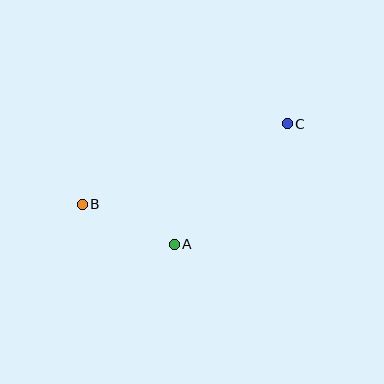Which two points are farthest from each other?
Points B and C are farthest from each other.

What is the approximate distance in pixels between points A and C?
The distance between A and C is approximately 165 pixels.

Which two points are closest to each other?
Points A and B are closest to each other.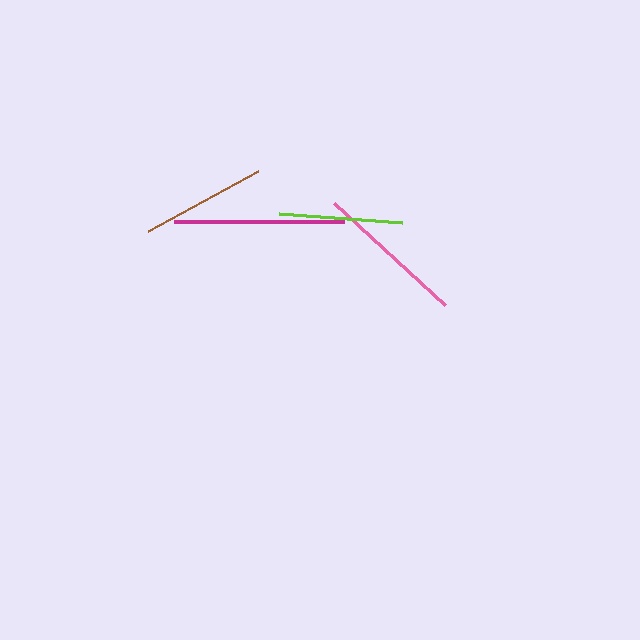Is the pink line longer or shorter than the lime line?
The pink line is longer than the lime line.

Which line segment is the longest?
The magenta line is the longest at approximately 170 pixels.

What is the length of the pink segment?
The pink segment is approximately 150 pixels long.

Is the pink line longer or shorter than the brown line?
The pink line is longer than the brown line.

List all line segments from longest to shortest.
From longest to shortest: magenta, pink, brown, lime.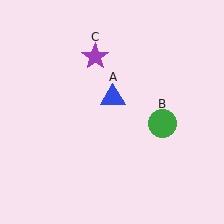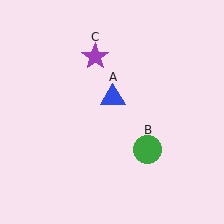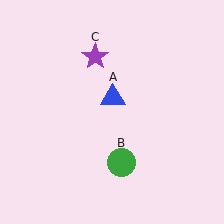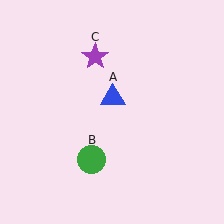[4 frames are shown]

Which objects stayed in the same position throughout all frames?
Blue triangle (object A) and purple star (object C) remained stationary.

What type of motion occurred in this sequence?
The green circle (object B) rotated clockwise around the center of the scene.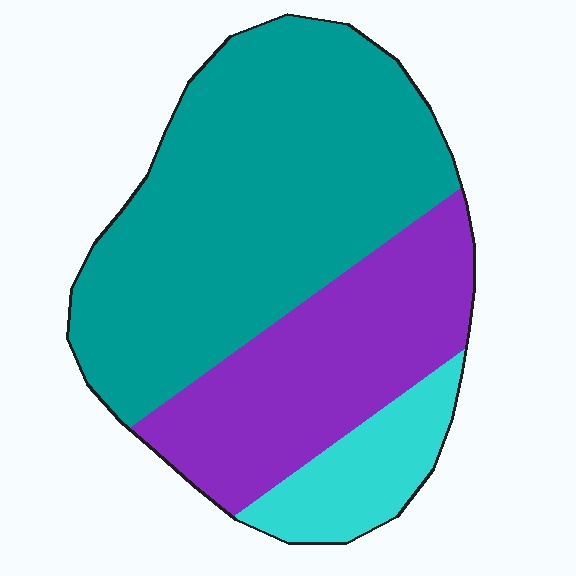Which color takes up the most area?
Teal, at roughly 55%.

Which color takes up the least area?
Cyan, at roughly 10%.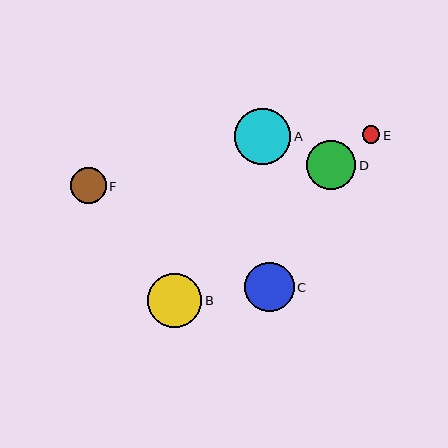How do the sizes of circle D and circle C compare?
Circle D and circle C are approximately the same size.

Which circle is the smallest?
Circle E is the smallest with a size of approximately 17 pixels.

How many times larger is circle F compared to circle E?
Circle F is approximately 2.1 times the size of circle E.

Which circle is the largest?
Circle A is the largest with a size of approximately 56 pixels.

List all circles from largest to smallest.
From largest to smallest: A, B, D, C, F, E.